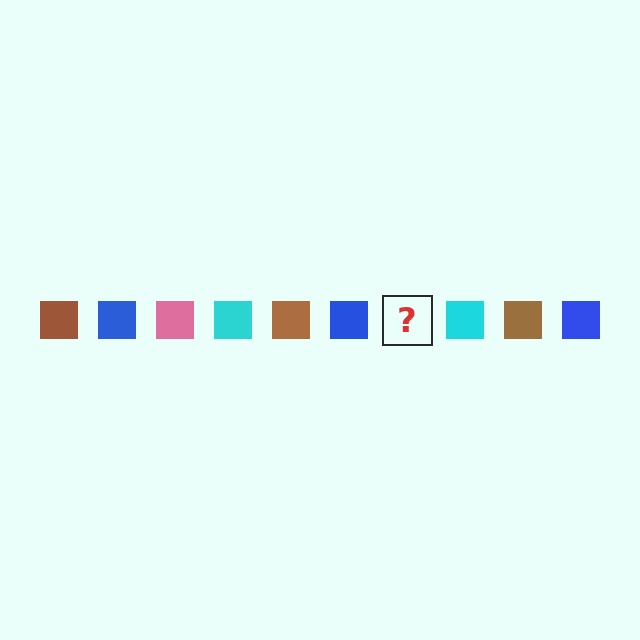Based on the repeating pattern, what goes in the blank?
The blank should be a pink square.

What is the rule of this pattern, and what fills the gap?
The rule is that the pattern cycles through brown, blue, pink, cyan squares. The gap should be filled with a pink square.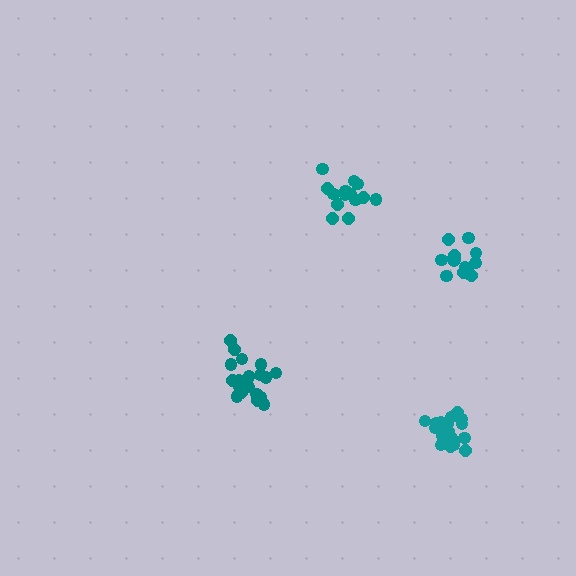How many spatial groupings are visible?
There are 4 spatial groupings.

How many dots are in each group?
Group 1: 20 dots, Group 2: 16 dots, Group 3: 20 dots, Group 4: 14 dots (70 total).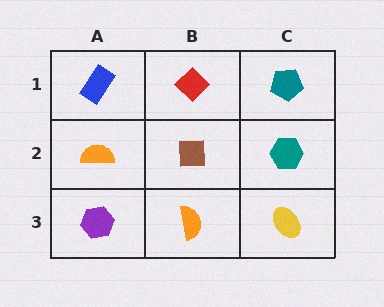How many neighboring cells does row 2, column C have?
3.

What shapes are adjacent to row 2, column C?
A teal pentagon (row 1, column C), a yellow ellipse (row 3, column C), a brown square (row 2, column B).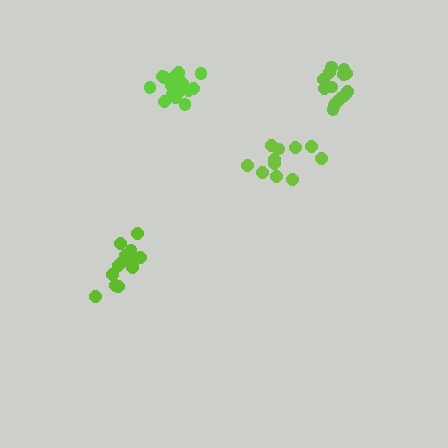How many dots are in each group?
Group 1: 17 dots, Group 2: 11 dots, Group 3: 13 dots, Group 4: 15 dots (56 total).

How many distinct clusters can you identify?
There are 4 distinct clusters.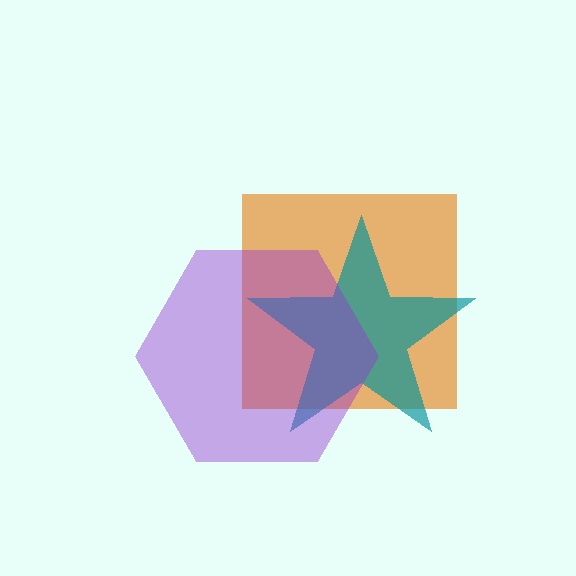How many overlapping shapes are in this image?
There are 3 overlapping shapes in the image.